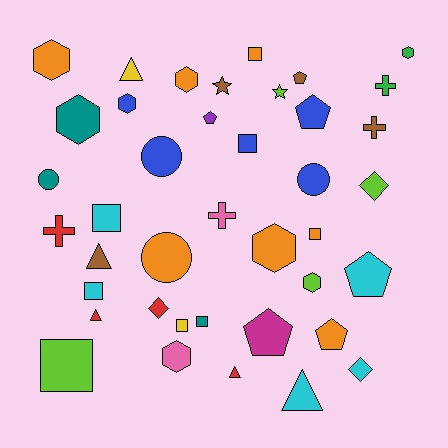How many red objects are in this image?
There are 4 red objects.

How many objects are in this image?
There are 40 objects.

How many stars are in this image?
There are 2 stars.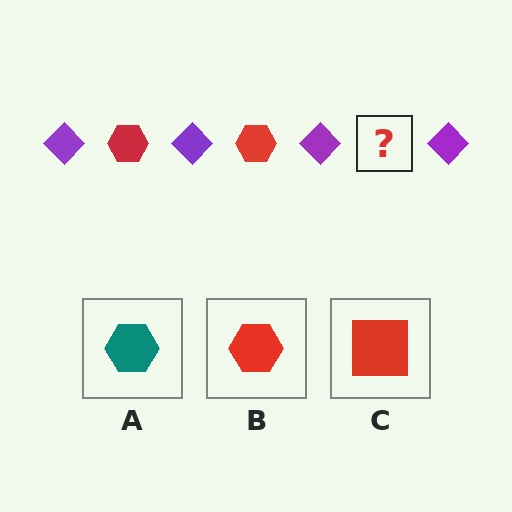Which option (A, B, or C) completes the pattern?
B.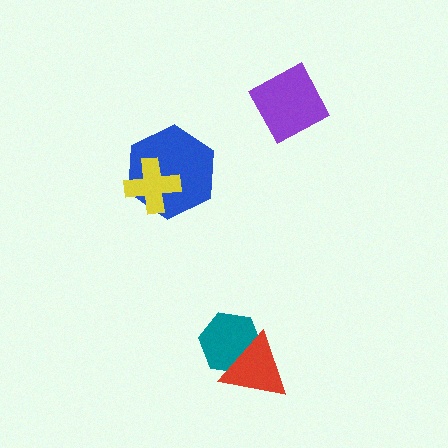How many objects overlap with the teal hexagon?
1 object overlaps with the teal hexagon.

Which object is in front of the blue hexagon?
The yellow cross is in front of the blue hexagon.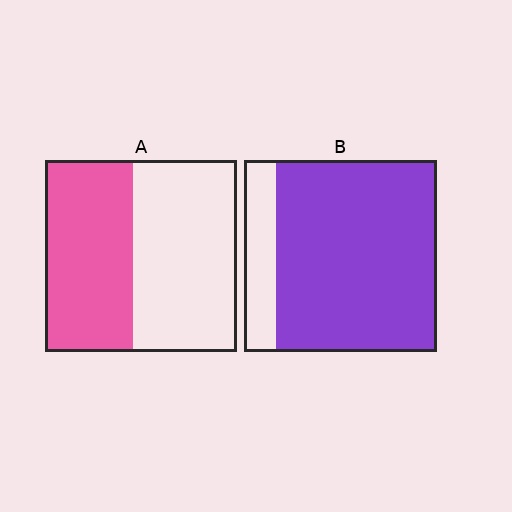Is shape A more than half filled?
No.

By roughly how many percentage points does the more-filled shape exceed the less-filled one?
By roughly 40 percentage points (B over A).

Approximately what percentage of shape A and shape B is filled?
A is approximately 45% and B is approximately 85%.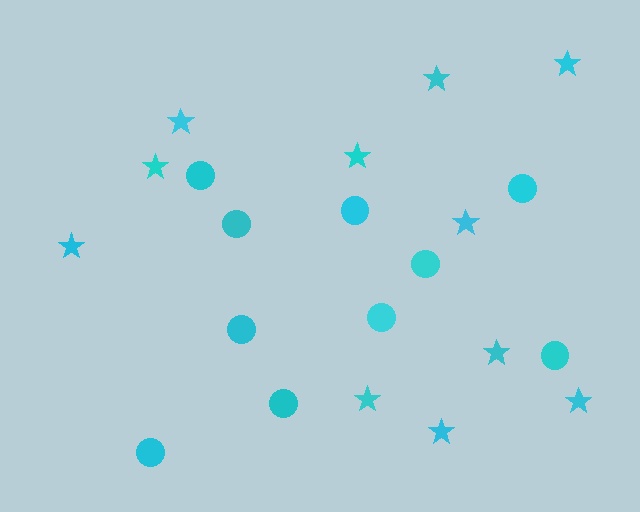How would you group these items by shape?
There are 2 groups: one group of stars (11) and one group of circles (10).